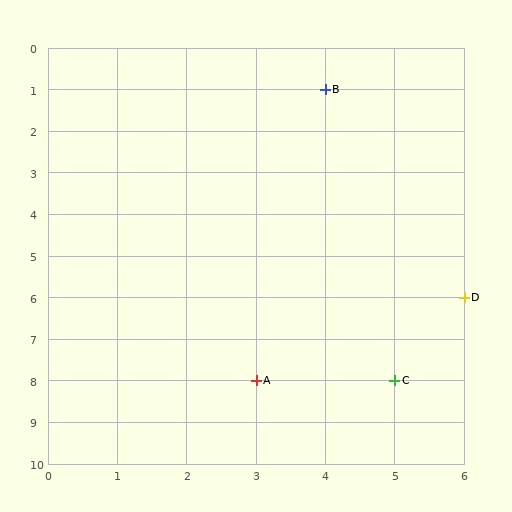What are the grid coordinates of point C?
Point C is at grid coordinates (5, 8).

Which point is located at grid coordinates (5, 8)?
Point C is at (5, 8).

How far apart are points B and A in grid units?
Points B and A are 1 column and 7 rows apart (about 7.1 grid units diagonally).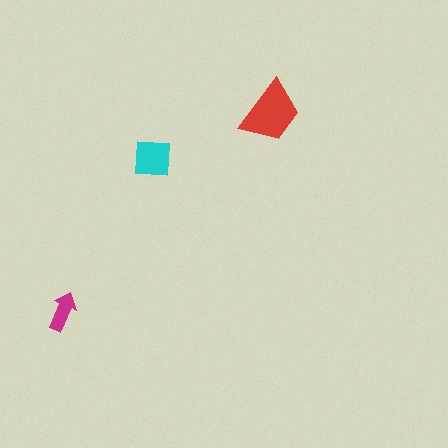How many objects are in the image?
There are 3 objects in the image.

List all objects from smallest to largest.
The magenta arrow, the cyan square, the red trapezoid.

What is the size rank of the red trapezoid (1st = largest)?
1st.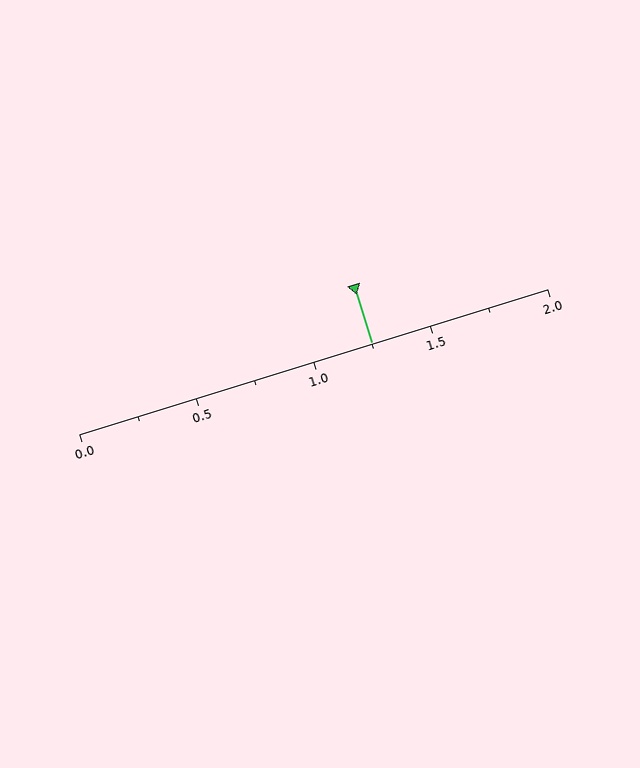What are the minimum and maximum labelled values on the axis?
The axis runs from 0.0 to 2.0.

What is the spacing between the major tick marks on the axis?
The major ticks are spaced 0.5 apart.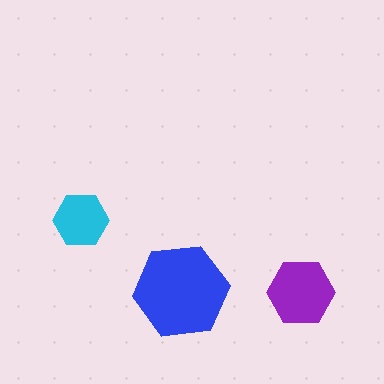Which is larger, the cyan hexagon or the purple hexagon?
The purple one.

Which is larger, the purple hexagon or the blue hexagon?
The blue one.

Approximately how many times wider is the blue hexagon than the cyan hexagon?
About 1.5 times wider.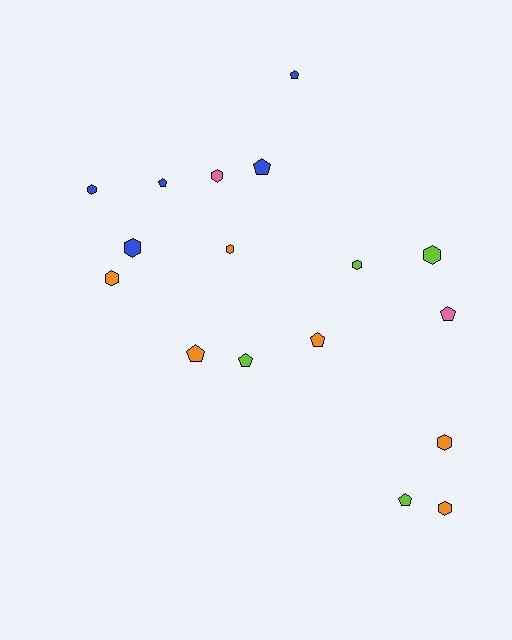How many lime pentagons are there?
There are 2 lime pentagons.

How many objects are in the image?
There are 17 objects.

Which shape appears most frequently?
Hexagon, with 9 objects.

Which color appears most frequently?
Orange, with 6 objects.